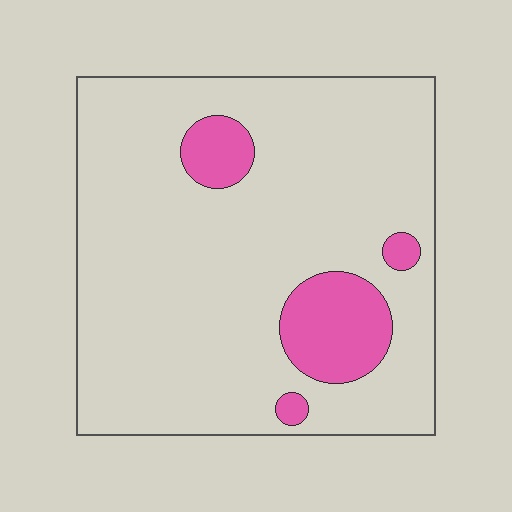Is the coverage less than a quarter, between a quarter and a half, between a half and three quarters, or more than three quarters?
Less than a quarter.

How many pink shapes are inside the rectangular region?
4.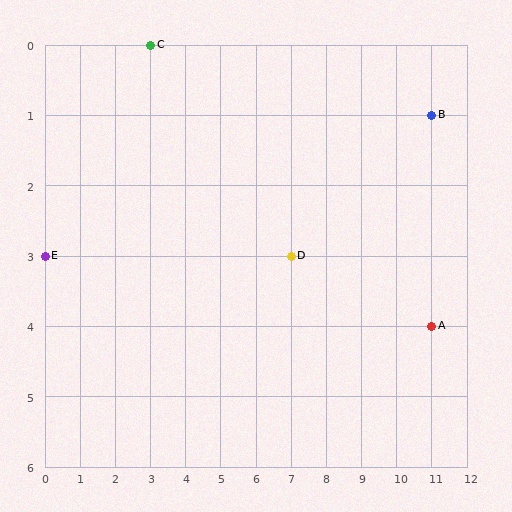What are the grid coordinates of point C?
Point C is at grid coordinates (3, 0).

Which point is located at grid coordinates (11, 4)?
Point A is at (11, 4).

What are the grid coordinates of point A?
Point A is at grid coordinates (11, 4).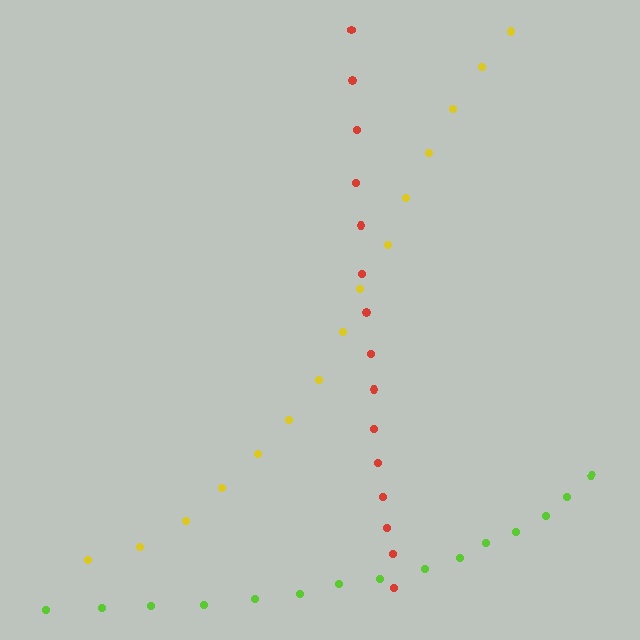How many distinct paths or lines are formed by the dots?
There are 3 distinct paths.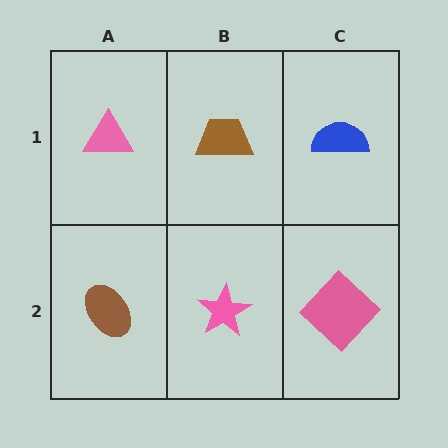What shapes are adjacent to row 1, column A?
A brown ellipse (row 2, column A), a brown trapezoid (row 1, column B).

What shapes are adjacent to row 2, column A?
A pink triangle (row 1, column A), a pink star (row 2, column B).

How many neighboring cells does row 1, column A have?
2.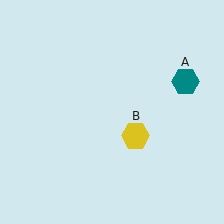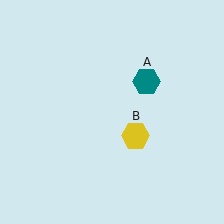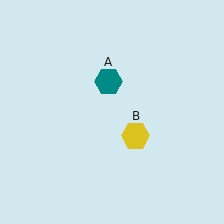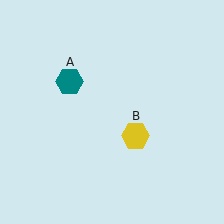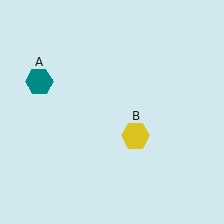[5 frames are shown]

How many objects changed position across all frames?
1 object changed position: teal hexagon (object A).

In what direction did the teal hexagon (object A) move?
The teal hexagon (object A) moved left.